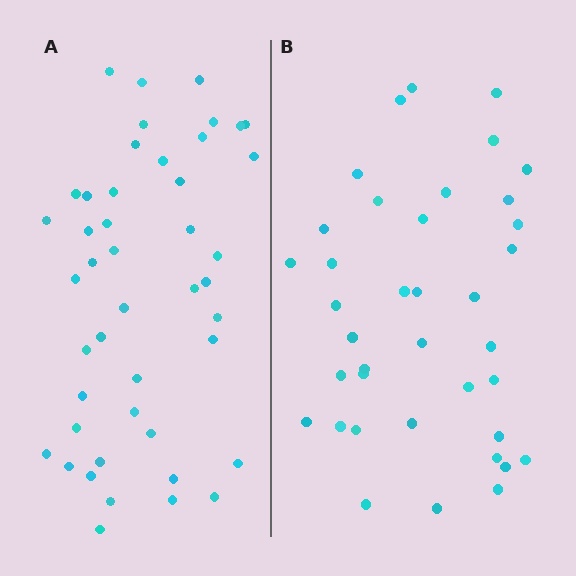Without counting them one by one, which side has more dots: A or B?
Region A (the left region) has more dots.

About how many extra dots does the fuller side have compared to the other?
Region A has roughly 8 or so more dots than region B.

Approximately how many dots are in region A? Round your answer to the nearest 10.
About 40 dots. (The exact count is 45, which rounds to 40.)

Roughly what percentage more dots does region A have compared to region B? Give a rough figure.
About 20% more.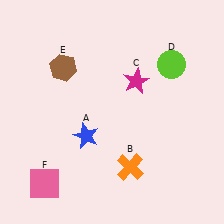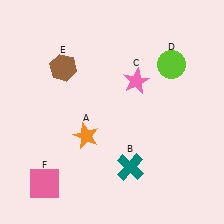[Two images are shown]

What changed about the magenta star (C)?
In Image 1, C is magenta. In Image 2, it changed to pink.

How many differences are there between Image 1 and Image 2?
There are 3 differences between the two images.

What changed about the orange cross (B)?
In Image 1, B is orange. In Image 2, it changed to teal.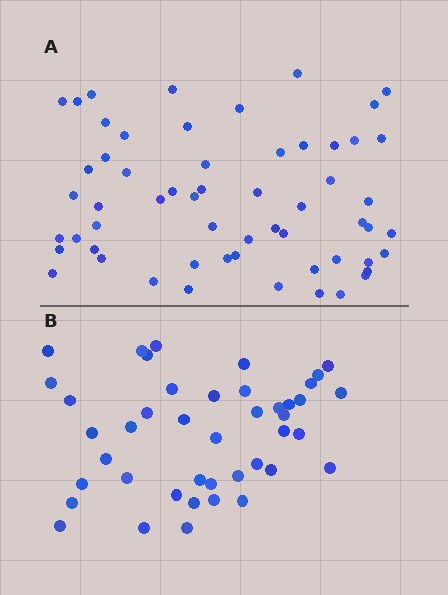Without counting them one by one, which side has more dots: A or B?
Region A (the top region) has more dots.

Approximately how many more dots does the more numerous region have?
Region A has approximately 15 more dots than region B.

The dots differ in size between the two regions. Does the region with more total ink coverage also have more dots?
No. Region B has more total ink coverage because its dots are larger, but region A actually contains more individual dots. Total area can be misleading — the number of items is what matters here.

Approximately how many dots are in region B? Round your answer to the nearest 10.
About 40 dots. (The exact count is 43, which rounds to 40.)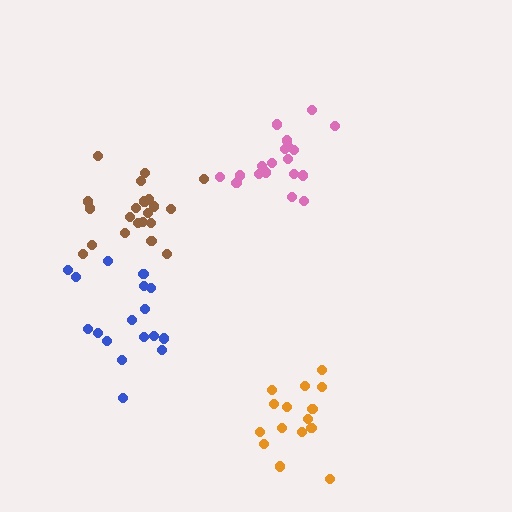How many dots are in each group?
Group 1: 19 dots, Group 2: 15 dots, Group 3: 17 dots, Group 4: 21 dots (72 total).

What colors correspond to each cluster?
The clusters are colored: pink, orange, blue, brown.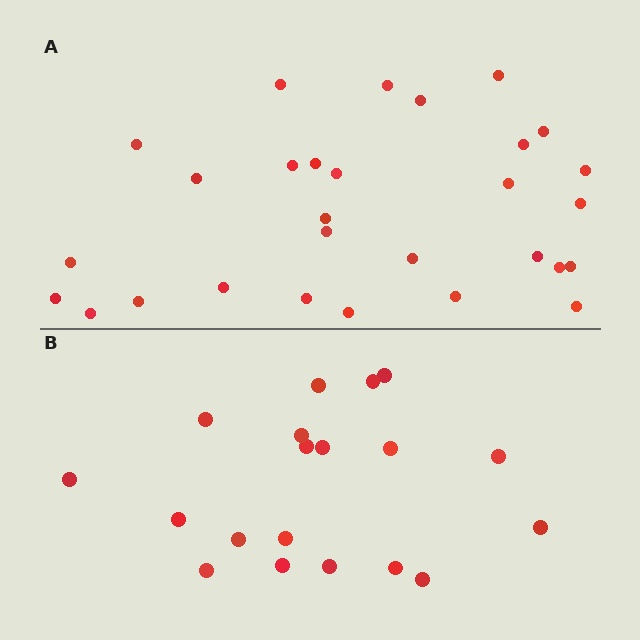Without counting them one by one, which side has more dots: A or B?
Region A (the top region) has more dots.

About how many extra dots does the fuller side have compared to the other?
Region A has roughly 10 or so more dots than region B.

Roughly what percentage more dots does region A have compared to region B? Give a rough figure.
About 55% more.